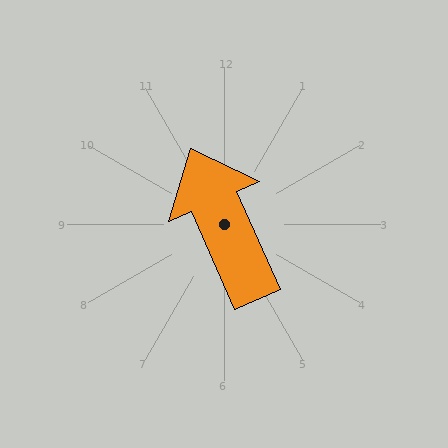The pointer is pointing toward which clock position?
Roughly 11 o'clock.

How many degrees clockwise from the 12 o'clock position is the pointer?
Approximately 336 degrees.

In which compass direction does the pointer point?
Northwest.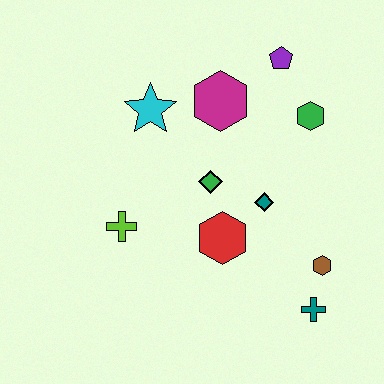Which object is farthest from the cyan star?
The teal cross is farthest from the cyan star.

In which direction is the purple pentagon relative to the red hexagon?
The purple pentagon is above the red hexagon.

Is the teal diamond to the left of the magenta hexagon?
No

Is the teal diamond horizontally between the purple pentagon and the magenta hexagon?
Yes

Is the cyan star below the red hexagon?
No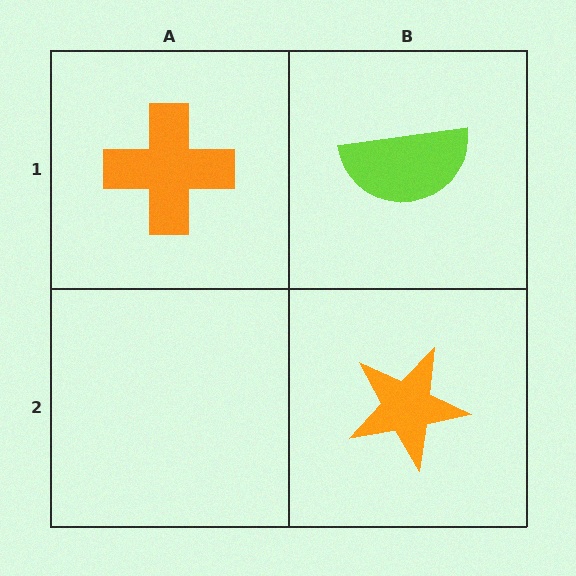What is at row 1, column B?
A lime semicircle.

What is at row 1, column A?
An orange cross.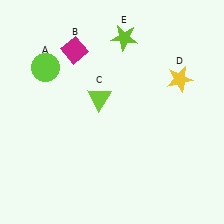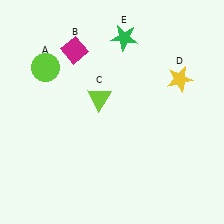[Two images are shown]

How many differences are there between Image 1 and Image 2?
There is 1 difference between the two images.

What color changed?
The star (E) changed from lime in Image 1 to green in Image 2.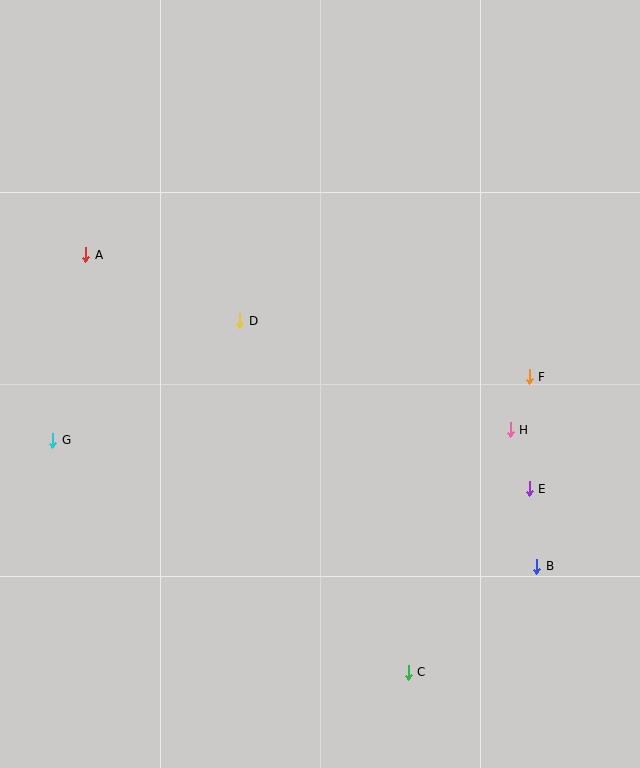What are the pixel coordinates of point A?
Point A is at (86, 255).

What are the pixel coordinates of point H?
Point H is at (510, 430).